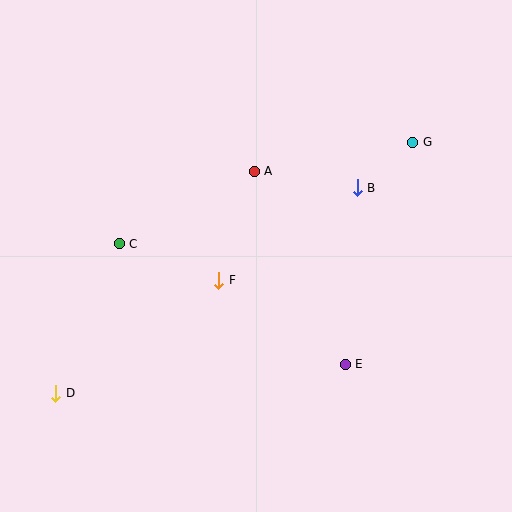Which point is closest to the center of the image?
Point F at (219, 280) is closest to the center.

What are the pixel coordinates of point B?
Point B is at (357, 188).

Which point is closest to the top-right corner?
Point G is closest to the top-right corner.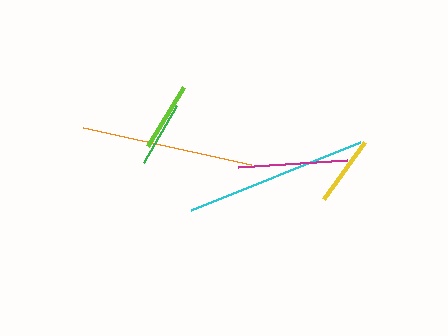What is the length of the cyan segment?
The cyan segment is approximately 182 pixels long.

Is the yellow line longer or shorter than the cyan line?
The cyan line is longer than the yellow line.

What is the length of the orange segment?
The orange segment is approximately 172 pixels long.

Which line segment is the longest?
The cyan line is the longest at approximately 182 pixels.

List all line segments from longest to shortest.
From longest to shortest: cyan, orange, magenta, lime, yellow, green.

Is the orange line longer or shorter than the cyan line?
The cyan line is longer than the orange line.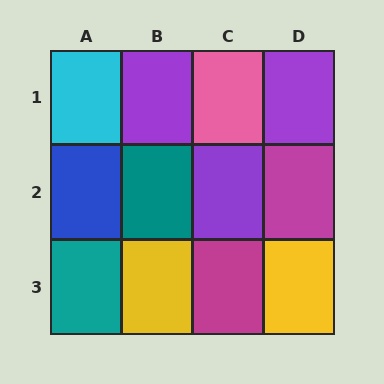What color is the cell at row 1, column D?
Purple.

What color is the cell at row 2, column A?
Blue.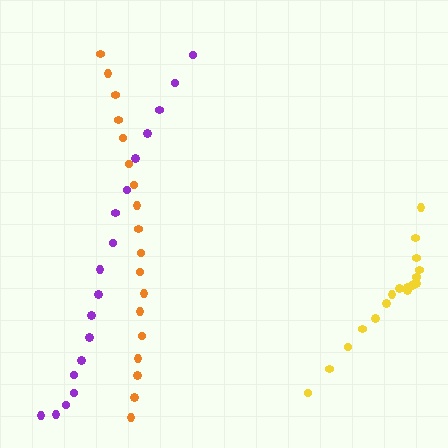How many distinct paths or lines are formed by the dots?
There are 3 distinct paths.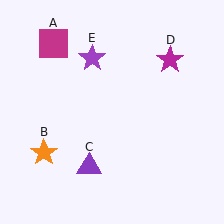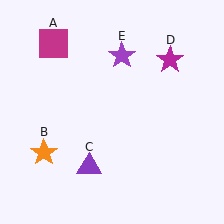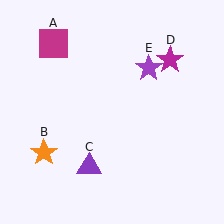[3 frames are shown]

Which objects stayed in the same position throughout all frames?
Magenta square (object A) and orange star (object B) and purple triangle (object C) and magenta star (object D) remained stationary.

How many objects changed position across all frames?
1 object changed position: purple star (object E).